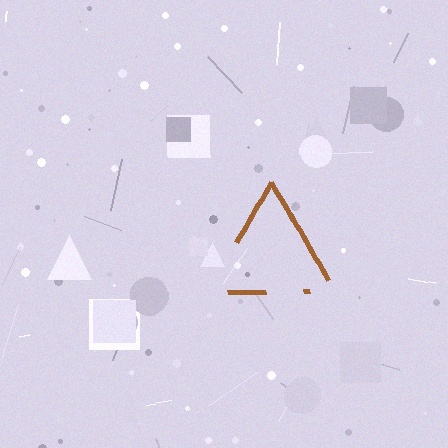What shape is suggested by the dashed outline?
The dashed outline suggests a triangle.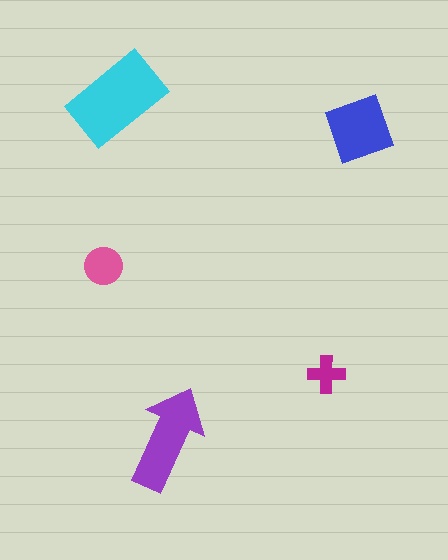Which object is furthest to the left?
The pink circle is leftmost.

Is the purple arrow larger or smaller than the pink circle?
Larger.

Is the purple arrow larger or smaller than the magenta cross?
Larger.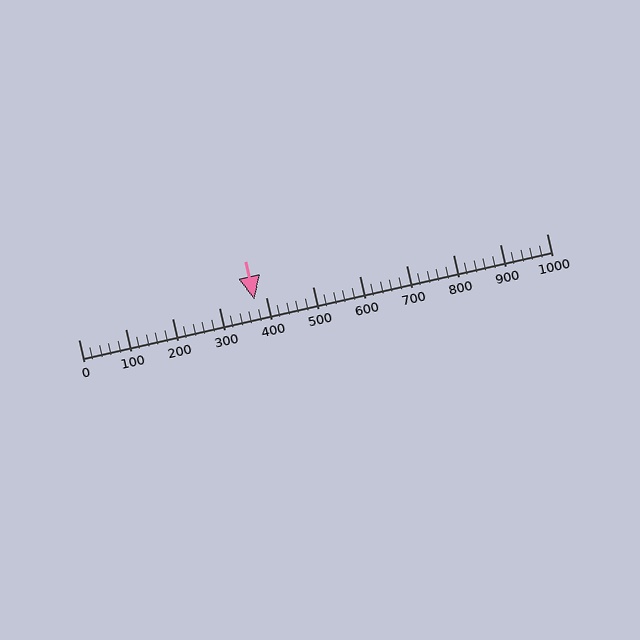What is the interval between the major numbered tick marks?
The major tick marks are spaced 100 units apart.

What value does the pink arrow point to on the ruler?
The pink arrow points to approximately 377.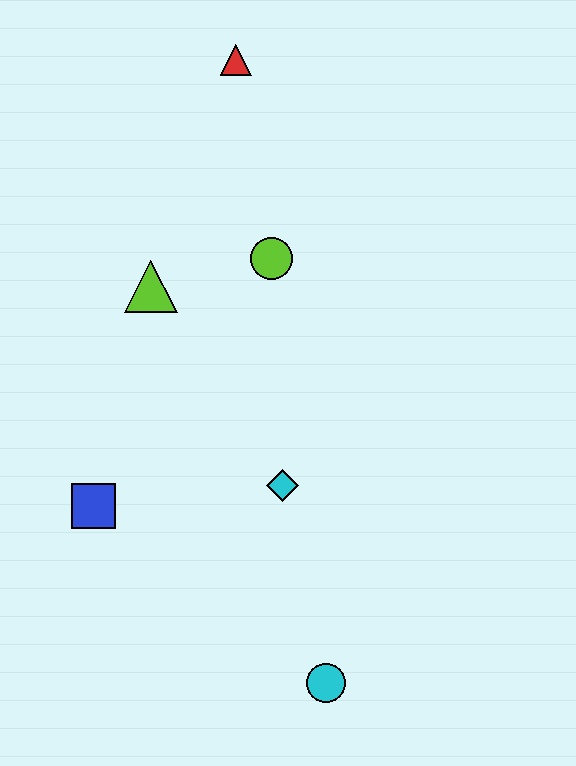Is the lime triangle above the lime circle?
No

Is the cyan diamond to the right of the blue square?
Yes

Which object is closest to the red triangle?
The lime circle is closest to the red triangle.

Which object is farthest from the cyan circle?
The red triangle is farthest from the cyan circle.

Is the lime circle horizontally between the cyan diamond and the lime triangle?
Yes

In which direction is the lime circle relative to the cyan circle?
The lime circle is above the cyan circle.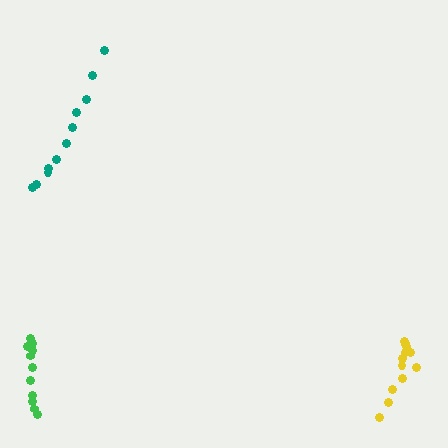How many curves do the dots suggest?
There are 3 distinct paths.